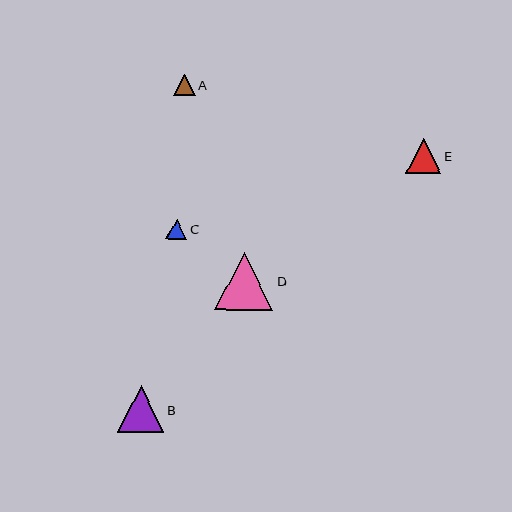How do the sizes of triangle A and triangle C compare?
Triangle A and triangle C are approximately the same size.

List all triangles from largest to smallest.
From largest to smallest: D, B, E, A, C.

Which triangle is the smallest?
Triangle C is the smallest with a size of approximately 21 pixels.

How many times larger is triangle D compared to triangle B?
Triangle D is approximately 1.2 times the size of triangle B.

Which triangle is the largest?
Triangle D is the largest with a size of approximately 58 pixels.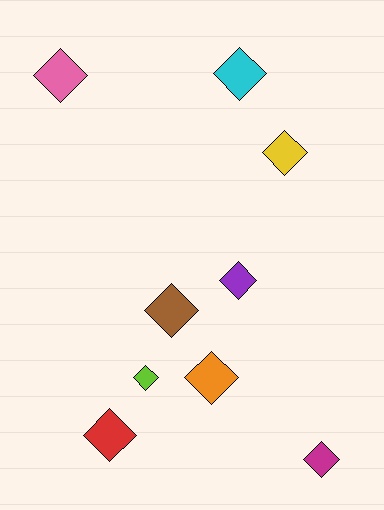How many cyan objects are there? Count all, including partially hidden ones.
There is 1 cyan object.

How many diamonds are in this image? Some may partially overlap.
There are 9 diamonds.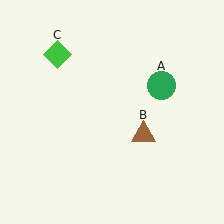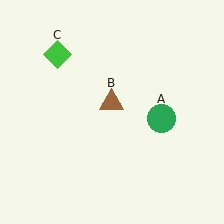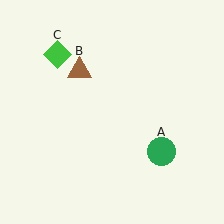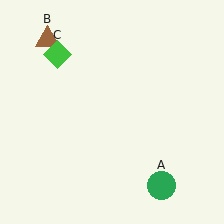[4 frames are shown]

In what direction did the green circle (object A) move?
The green circle (object A) moved down.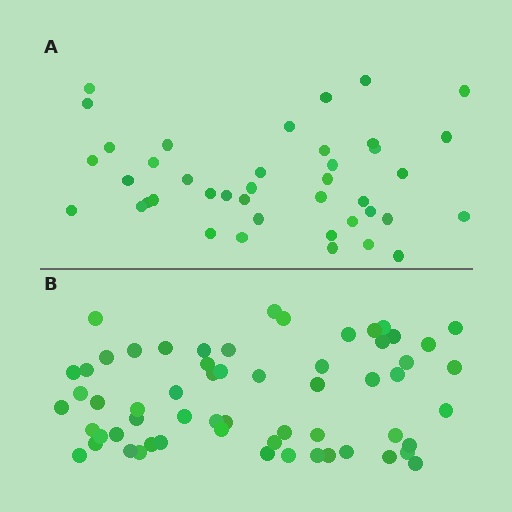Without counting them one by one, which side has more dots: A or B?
Region B (the bottom region) has more dots.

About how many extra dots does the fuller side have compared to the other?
Region B has approximately 20 more dots than region A.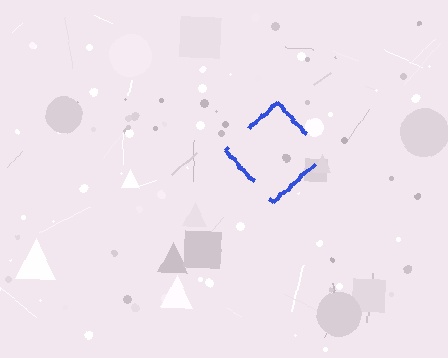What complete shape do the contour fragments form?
The contour fragments form a diamond.